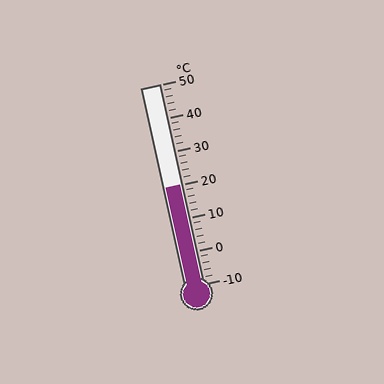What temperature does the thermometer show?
The thermometer shows approximately 20°C.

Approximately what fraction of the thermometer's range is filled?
The thermometer is filled to approximately 50% of its range.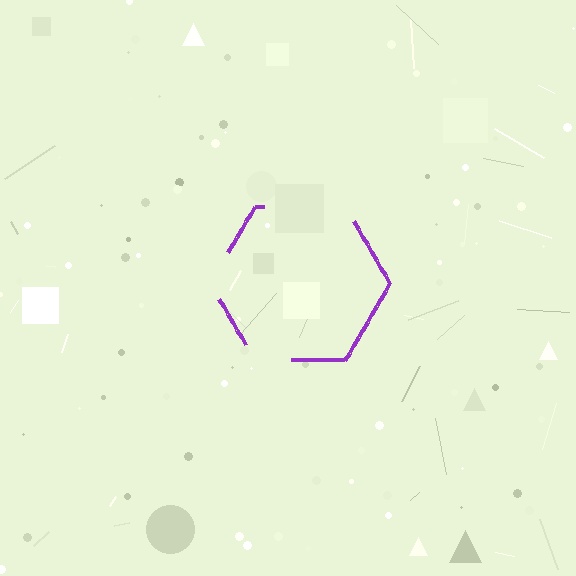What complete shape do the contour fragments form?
The contour fragments form a hexagon.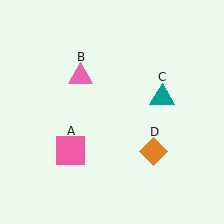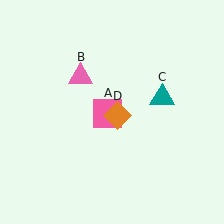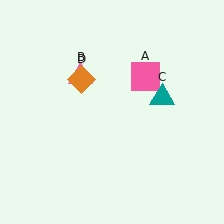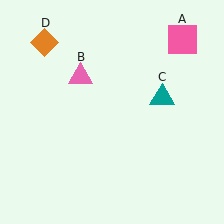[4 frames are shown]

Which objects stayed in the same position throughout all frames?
Pink triangle (object B) and teal triangle (object C) remained stationary.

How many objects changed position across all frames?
2 objects changed position: pink square (object A), orange diamond (object D).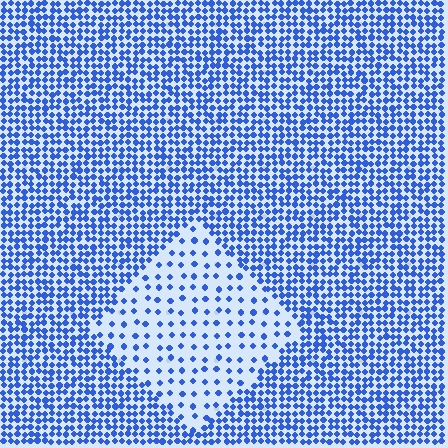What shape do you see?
I see a diamond.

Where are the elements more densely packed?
The elements are more densely packed outside the diamond boundary.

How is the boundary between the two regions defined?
The boundary is defined by a change in element density (approximately 2.9x ratio). All elements are the same color, size, and shape.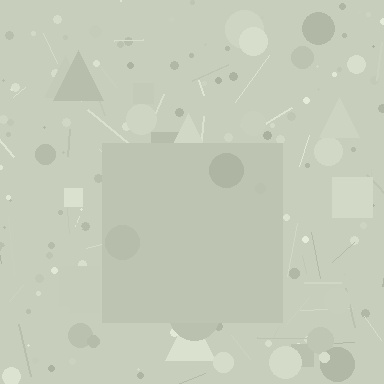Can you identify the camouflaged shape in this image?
The camouflaged shape is a square.